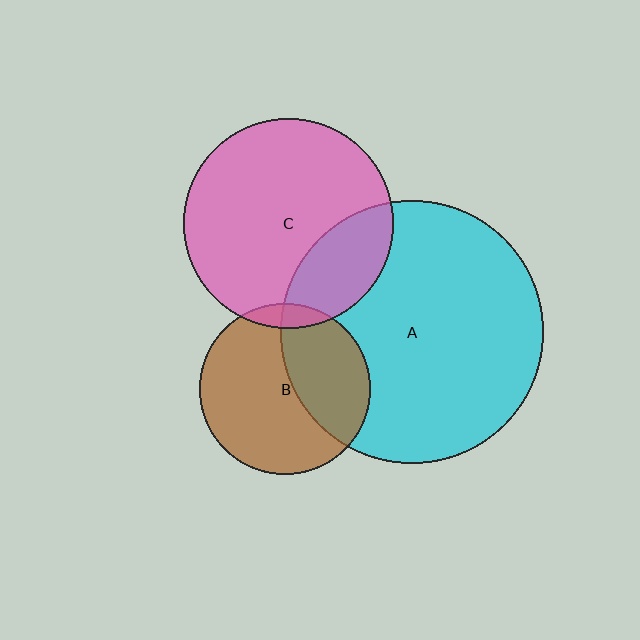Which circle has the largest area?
Circle A (cyan).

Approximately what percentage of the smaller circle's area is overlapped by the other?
Approximately 40%.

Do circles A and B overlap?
Yes.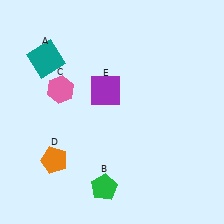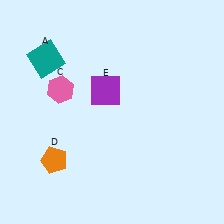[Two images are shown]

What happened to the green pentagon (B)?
The green pentagon (B) was removed in Image 2. It was in the bottom-left area of Image 1.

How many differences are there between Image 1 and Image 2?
There is 1 difference between the two images.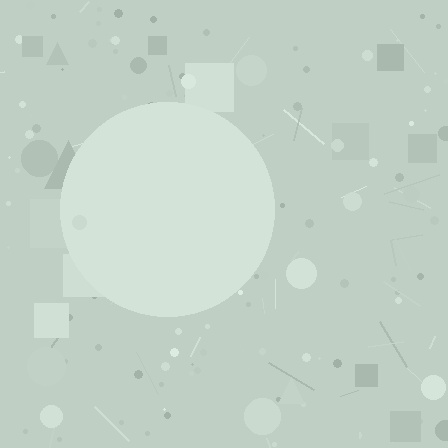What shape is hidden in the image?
A circle is hidden in the image.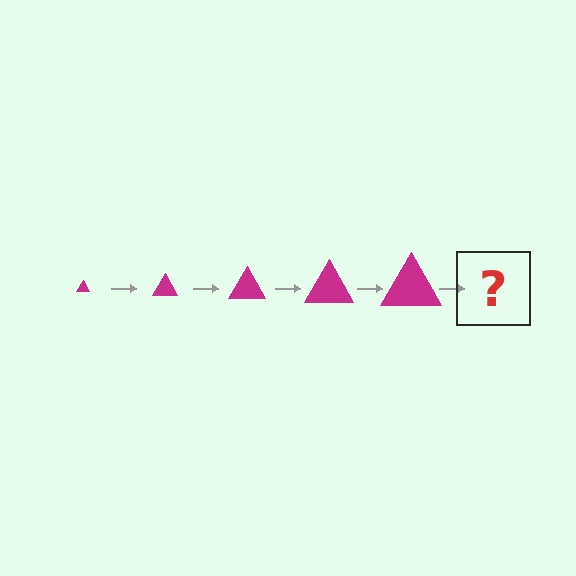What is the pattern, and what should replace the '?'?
The pattern is that the triangle gets progressively larger each step. The '?' should be a magenta triangle, larger than the previous one.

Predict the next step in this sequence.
The next step is a magenta triangle, larger than the previous one.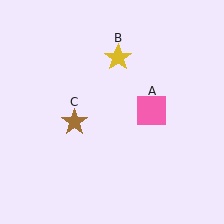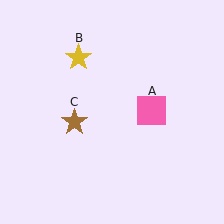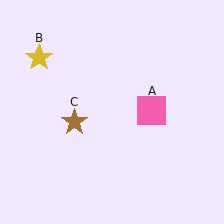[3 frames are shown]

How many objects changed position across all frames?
1 object changed position: yellow star (object B).